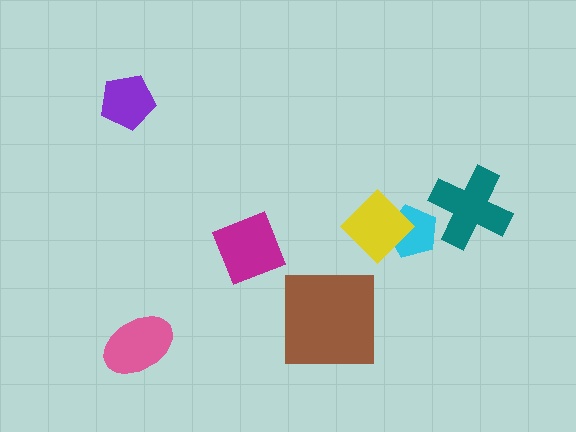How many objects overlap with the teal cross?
0 objects overlap with the teal cross.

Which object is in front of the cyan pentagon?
The yellow diamond is in front of the cyan pentagon.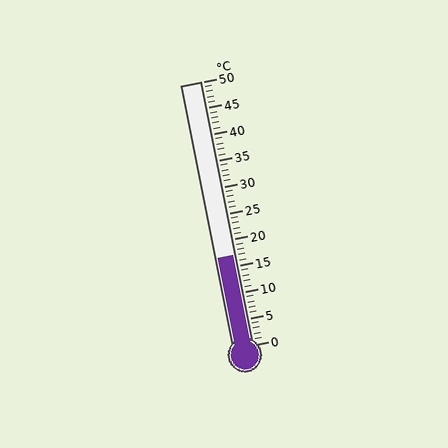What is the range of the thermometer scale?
The thermometer scale ranges from 0°C to 50°C.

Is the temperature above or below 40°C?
The temperature is below 40°C.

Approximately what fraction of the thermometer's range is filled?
The thermometer is filled to approximately 35% of its range.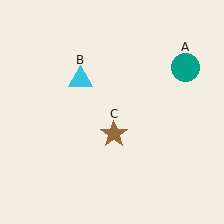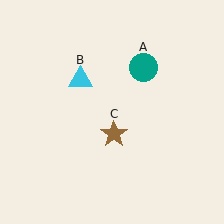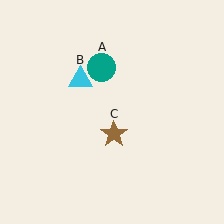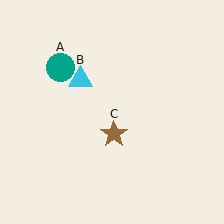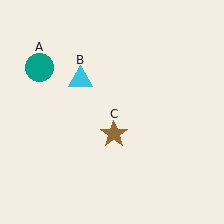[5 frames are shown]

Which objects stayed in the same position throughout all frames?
Cyan triangle (object B) and brown star (object C) remained stationary.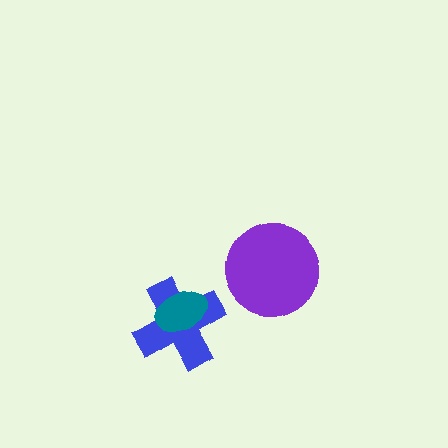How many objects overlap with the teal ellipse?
1 object overlaps with the teal ellipse.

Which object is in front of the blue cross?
The teal ellipse is in front of the blue cross.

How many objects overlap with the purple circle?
0 objects overlap with the purple circle.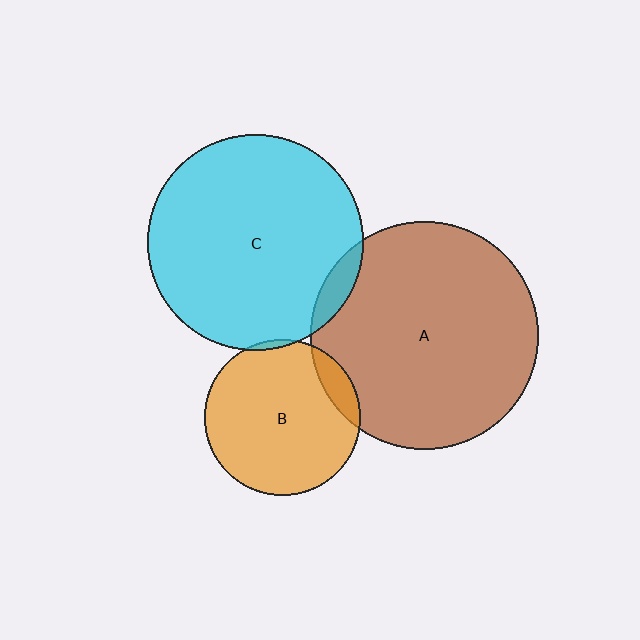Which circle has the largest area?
Circle A (brown).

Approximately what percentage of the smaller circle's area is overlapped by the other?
Approximately 5%.